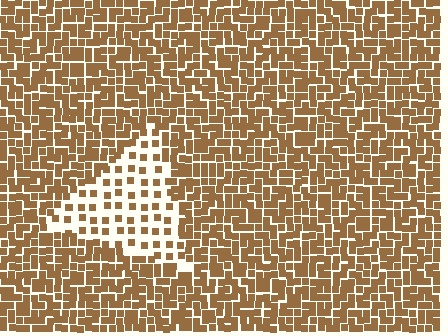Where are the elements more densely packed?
The elements are more densely packed outside the triangle boundary.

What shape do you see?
I see a triangle.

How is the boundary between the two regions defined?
The boundary is defined by a change in element density (approximately 2.6x ratio). All elements are the same color, size, and shape.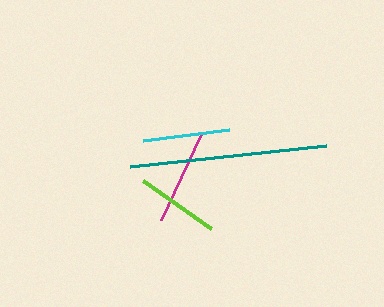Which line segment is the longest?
The teal line is the longest at approximately 197 pixels.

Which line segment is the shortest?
The lime line is the shortest at approximately 83 pixels.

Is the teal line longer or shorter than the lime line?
The teal line is longer than the lime line.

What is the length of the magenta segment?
The magenta segment is approximately 95 pixels long.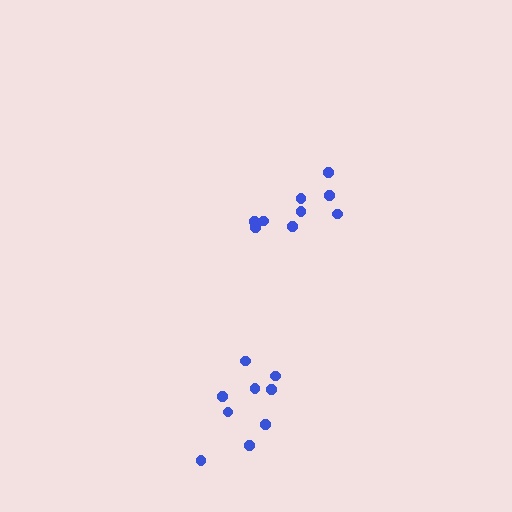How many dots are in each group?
Group 1: 9 dots, Group 2: 9 dots (18 total).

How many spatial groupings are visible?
There are 2 spatial groupings.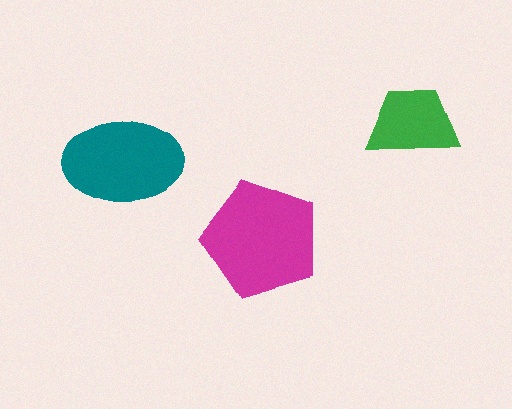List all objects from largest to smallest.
The magenta pentagon, the teal ellipse, the green trapezoid.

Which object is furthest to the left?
The teal ellipse is leftmost.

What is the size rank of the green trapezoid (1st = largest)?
3rd.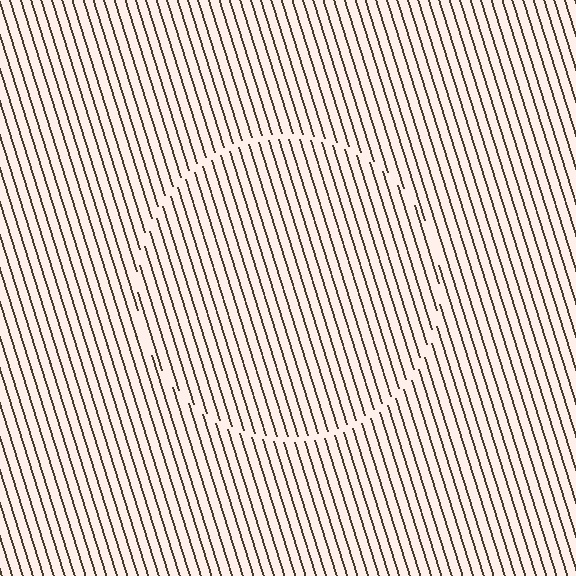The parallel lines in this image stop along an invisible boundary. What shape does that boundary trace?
An illusory circle. The interior of the shape contains the same grating, shifted by half a period — the contour is defined by the phase discontinuity where line-ends from the inner and outer gratings abut.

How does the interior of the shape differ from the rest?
The interior of the shape contains the same grating, shifted by half a period — the contour is defined by the phase discontinuity where line-ends from the inner and outer gratings abut.